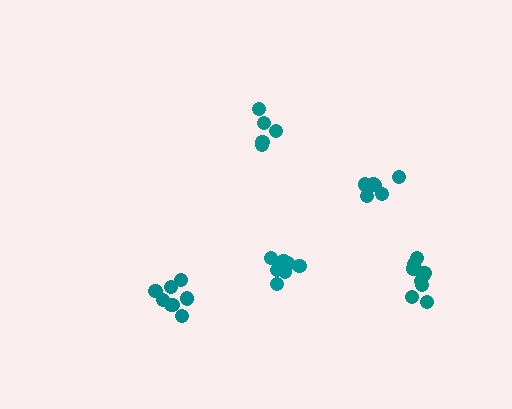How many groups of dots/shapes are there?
There are 5 groups.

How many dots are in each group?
Group 1: 8 dots, Group 2: 10 dots, Group 3: 7 dots, Group 4: 5 dots, Group 5: 8 dots (38 total).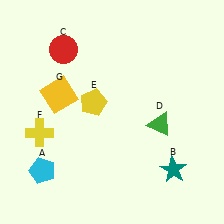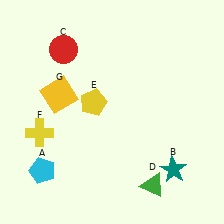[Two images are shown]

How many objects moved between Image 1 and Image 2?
1 object moved between the two images.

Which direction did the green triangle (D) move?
The green triangle (D) moved down.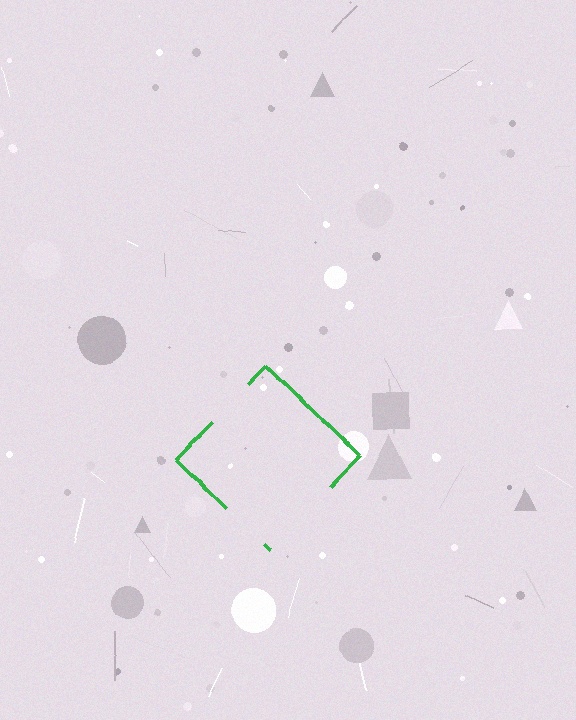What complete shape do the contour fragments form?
The contour fragments form a diamond.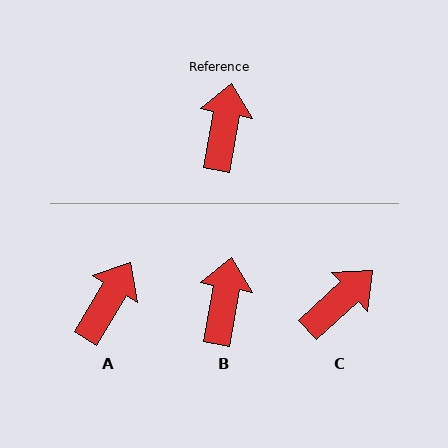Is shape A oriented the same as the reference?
No, it is off by about 20 degrees.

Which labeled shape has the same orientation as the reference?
B.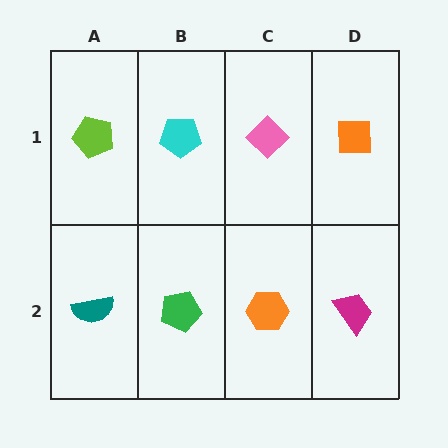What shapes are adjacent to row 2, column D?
An orange square (row 1, column D), an orange hexagon (row 2, column C).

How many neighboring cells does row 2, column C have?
3.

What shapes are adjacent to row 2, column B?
A cyan pentagon (row 1, column B), a teal semicircle (row 2, column A), an orange hexagon (row 2, column C).